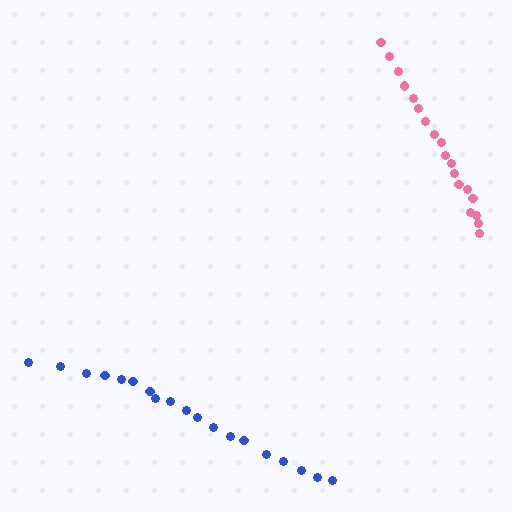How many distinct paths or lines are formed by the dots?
There are 2 distinct paths.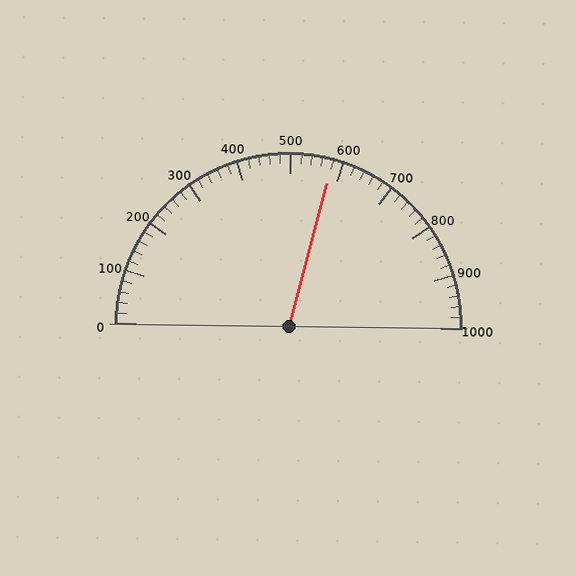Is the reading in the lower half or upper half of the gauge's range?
The reading is in the upper half of the range (0 to 1000).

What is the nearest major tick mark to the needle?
The nearest major tick mark is 600.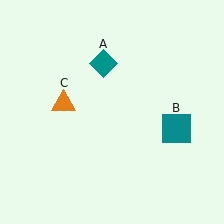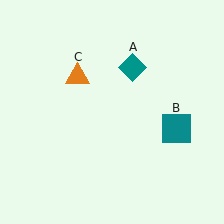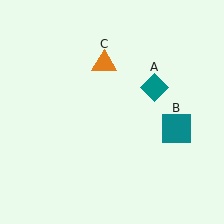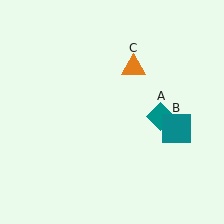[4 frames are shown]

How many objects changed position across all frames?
2 objects changed position: teal diamond (object A), orange triangle (object C).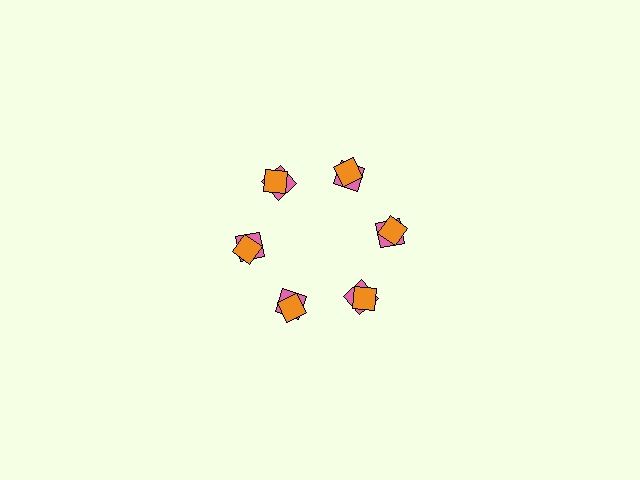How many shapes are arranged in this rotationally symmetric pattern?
There are 12 shapes, arranged in 6 groups of 2.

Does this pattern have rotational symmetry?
Yes, this pattern has 6-fold rotational symmetry. It looks the same after rotating 60 degrees around the center.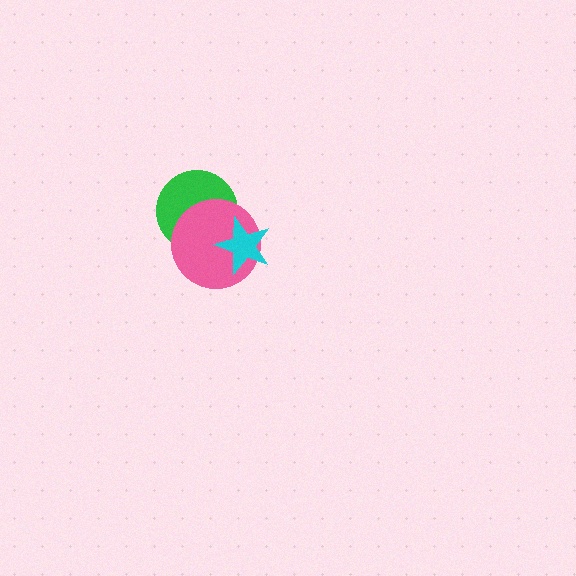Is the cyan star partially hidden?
No, no other shape covers it.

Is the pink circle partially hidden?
Yes, it is partially covered by another shape.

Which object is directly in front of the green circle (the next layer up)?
The pink circle is directly in front of the green circle.